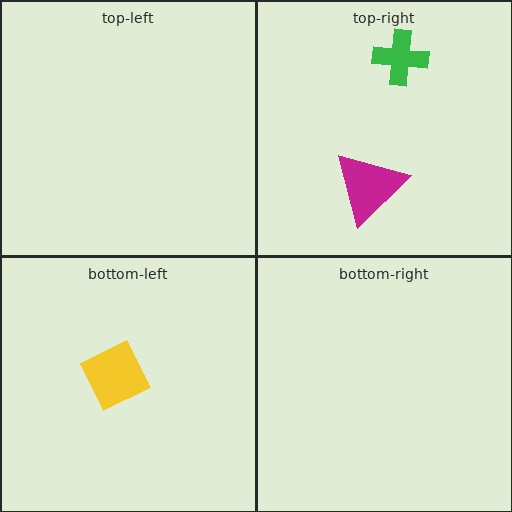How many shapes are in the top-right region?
2.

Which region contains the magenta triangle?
The top-right region.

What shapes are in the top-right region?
The green cross, the magenta triangle.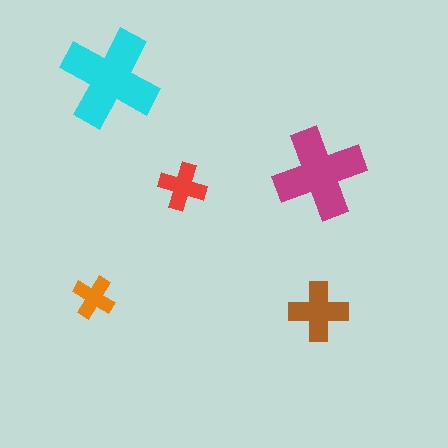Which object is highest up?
The cyan cross is topmost.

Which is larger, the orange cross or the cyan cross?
The cyan one.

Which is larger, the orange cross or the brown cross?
The brown one.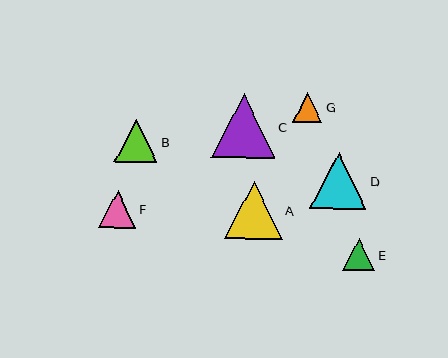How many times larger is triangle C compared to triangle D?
Triangle C is approximately 1.1 times the size of triangle D.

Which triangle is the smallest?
Triangle G is the smallest with a size of approximately 29 pixels.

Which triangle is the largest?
Triangle C is the largest with a size of approximately 64 pixels.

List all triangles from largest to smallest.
From largest to smallest: C, A, D, B, F, E, G.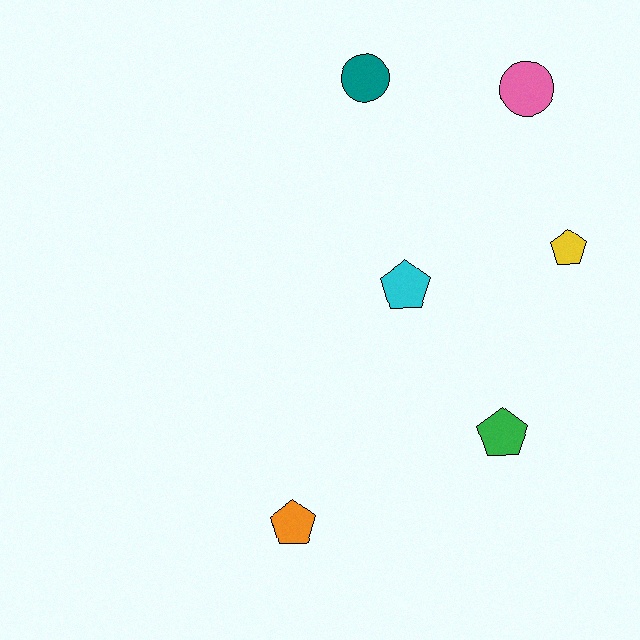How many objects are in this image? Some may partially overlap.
There are 6 objects.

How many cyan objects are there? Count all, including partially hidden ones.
There is 1 cyan object.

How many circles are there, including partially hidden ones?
There are 2 circles.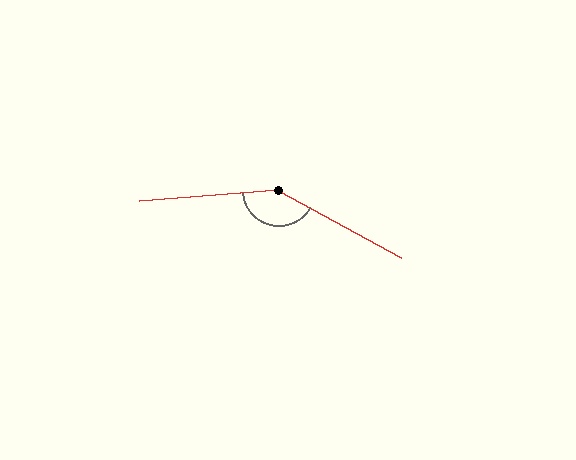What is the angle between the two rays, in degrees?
Approximately 147 degrees.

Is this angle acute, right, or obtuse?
It is obtuse.